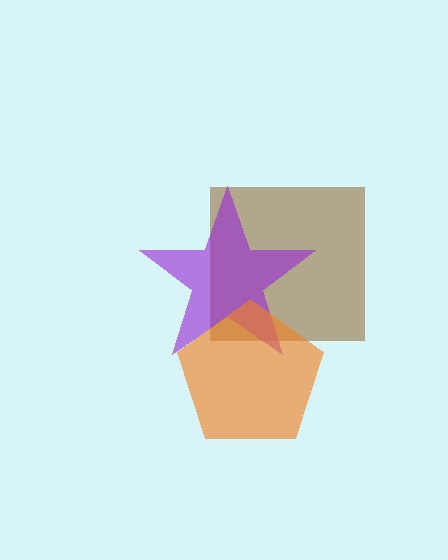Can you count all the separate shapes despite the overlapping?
Yes, there are 3 separate shapes.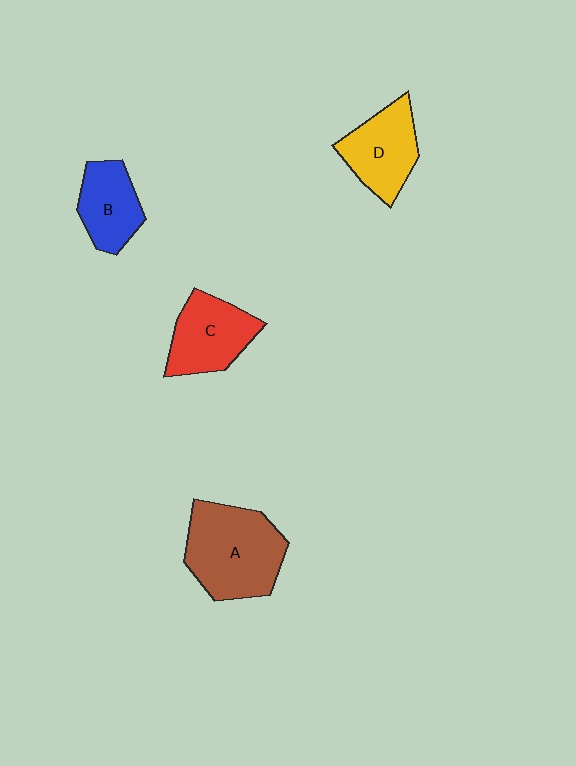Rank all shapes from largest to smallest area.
From largest to smallest: A (brown), C (red), D (yellow), B (blue).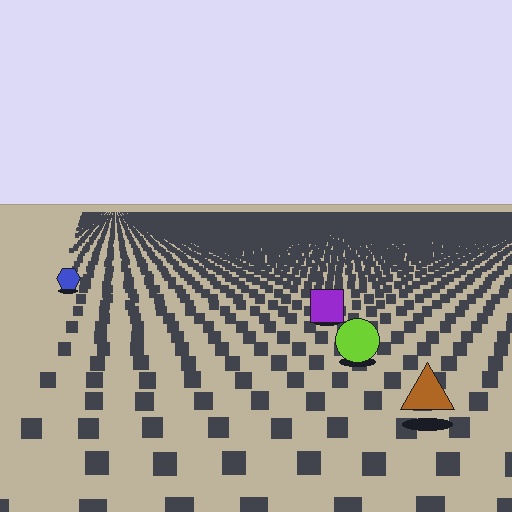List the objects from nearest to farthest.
From nearest to farthest: the brown triangle, the lime circle, the purple square, the blue hexagon.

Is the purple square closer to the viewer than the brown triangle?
No. The brown triangle is closer — you can tell from the texture gradient: the ground texture is coarser near it.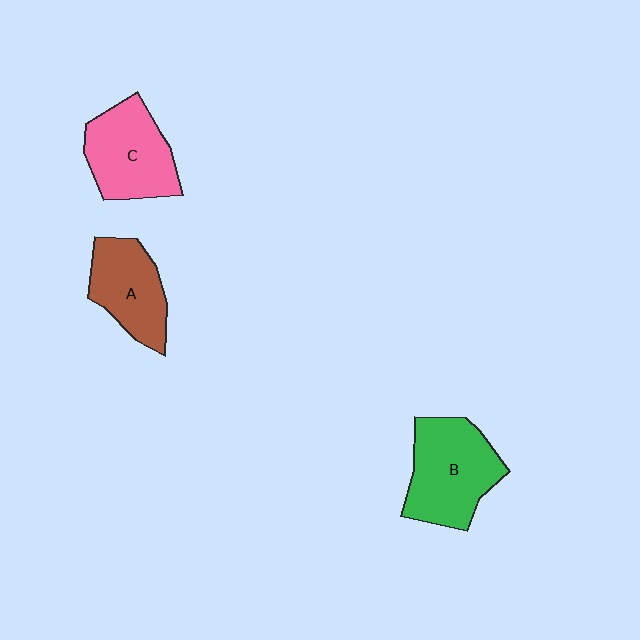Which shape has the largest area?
Shape B (green).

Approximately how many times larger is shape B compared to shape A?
Approximately 1.3 times.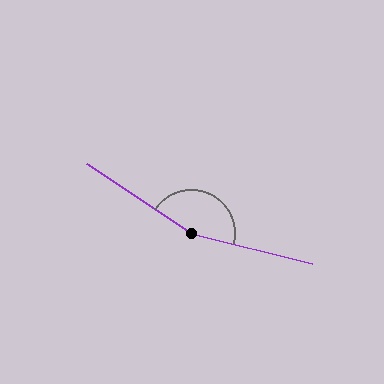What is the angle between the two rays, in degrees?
Approximately 160 degrees.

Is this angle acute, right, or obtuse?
It is obtuse.